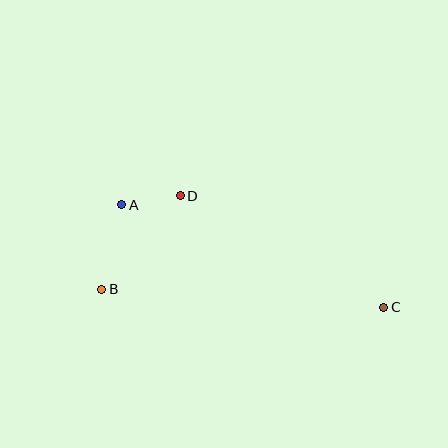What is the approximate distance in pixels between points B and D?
The distance between B and D is approximately 123 pixels.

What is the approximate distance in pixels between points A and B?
The distance between A and B is approximately 87 pixels.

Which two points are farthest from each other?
Points B and C are farthest from each other.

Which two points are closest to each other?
Points A and D are closest to each other.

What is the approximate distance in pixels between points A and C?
The distance between A and C is approximately 282 pixels.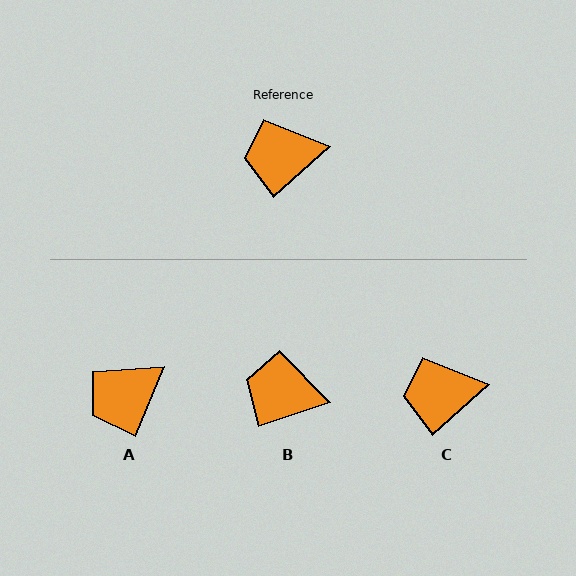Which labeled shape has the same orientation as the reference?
C.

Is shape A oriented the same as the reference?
No, it is off by about 26 degrees.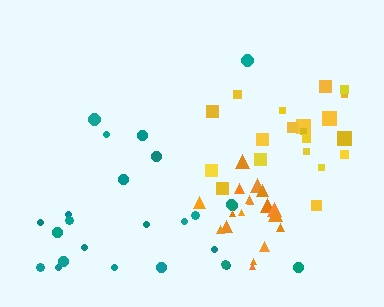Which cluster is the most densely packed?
Orange.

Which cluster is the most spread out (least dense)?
Teal.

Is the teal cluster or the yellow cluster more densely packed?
Yellow.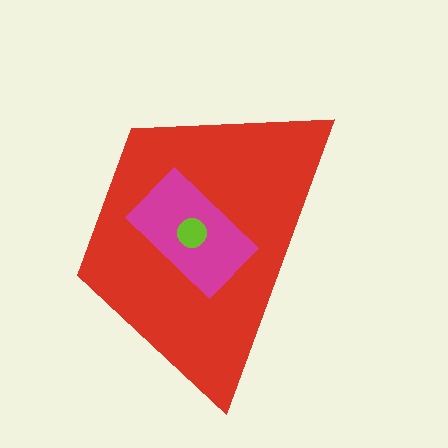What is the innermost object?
The lime circle.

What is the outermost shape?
The red trapezoid.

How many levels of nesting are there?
3.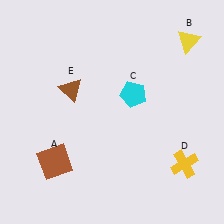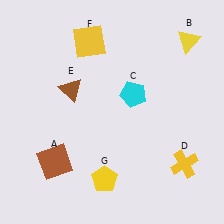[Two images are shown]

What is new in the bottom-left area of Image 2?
A yellow pentagon (G) was added in the bottom-left area of Image 2.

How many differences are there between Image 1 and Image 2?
There are 2 differences between the two images.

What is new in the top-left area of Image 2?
A yellow square (F) was added in the top-left area of Image 2.